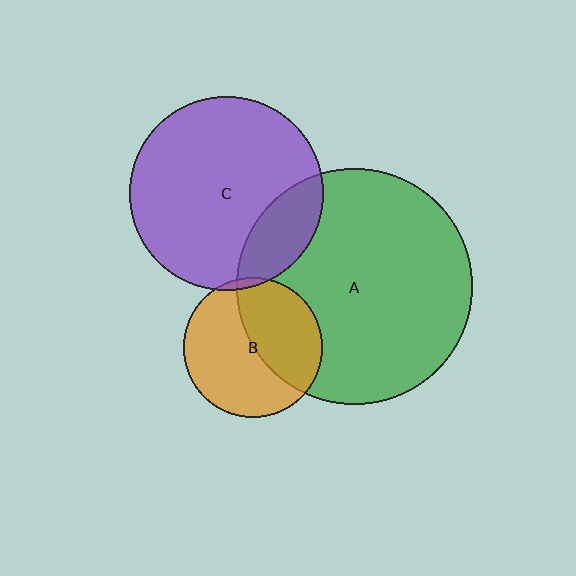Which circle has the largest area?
Circle A (green).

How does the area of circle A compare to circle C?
Approximately 1.5 times.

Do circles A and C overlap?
Yes.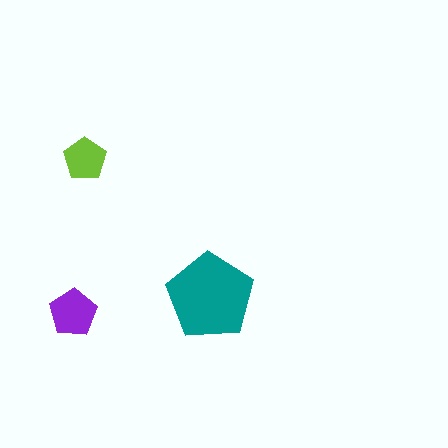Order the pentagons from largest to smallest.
the teal one, the purple one, the lime one.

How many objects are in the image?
There are 3 objects in the image.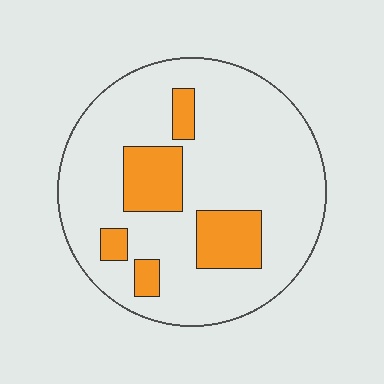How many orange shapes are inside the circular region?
5.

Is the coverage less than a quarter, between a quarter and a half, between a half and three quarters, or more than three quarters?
Less than a quarter.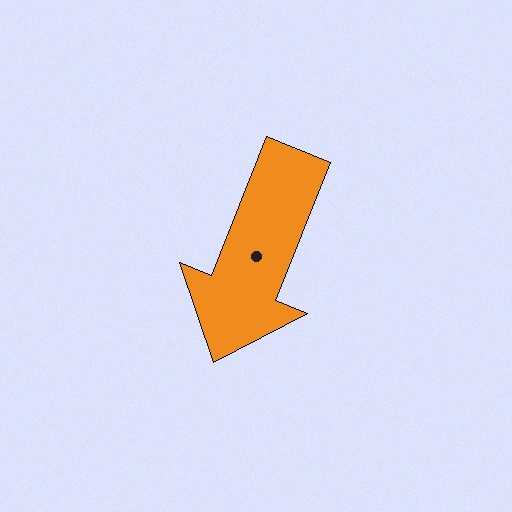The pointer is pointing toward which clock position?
Roughly 7 o'clock.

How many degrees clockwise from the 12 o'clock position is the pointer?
Approximately 202 degrees.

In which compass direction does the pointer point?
South.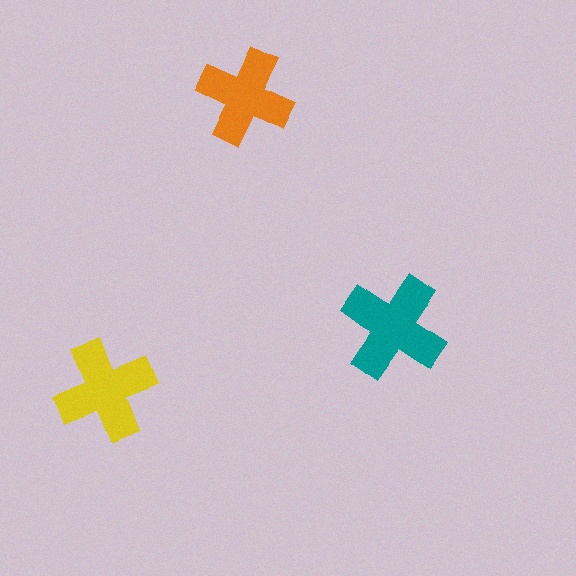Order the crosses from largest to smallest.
the teal one, the yellow one, the orange one.